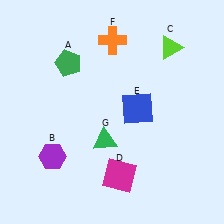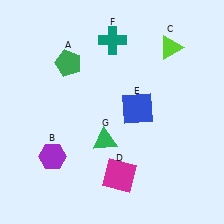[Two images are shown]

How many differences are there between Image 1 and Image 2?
There is 1 difference between the two images.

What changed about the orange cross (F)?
In Image 1, F is orange. In Image 2, it changed to teal.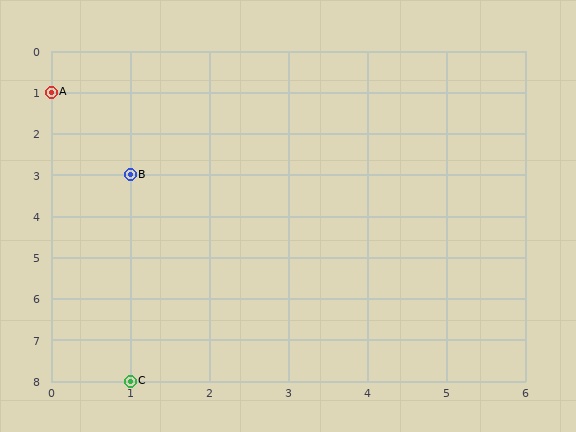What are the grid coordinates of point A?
Point A is at grid coordinates (0, 1).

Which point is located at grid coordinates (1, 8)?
Point C is at (1, 8).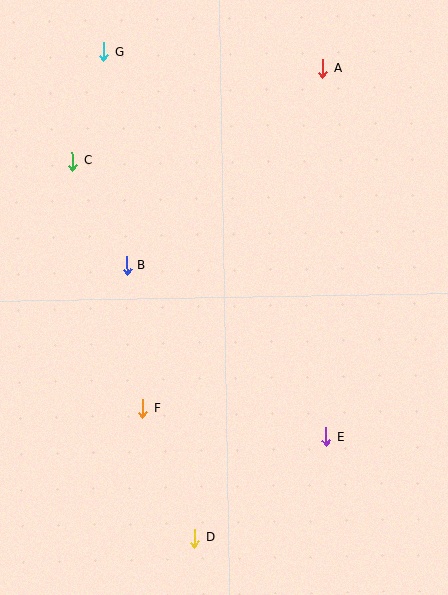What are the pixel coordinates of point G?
Point G is at (103, 52).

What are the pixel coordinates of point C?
Point C is at (73, 161).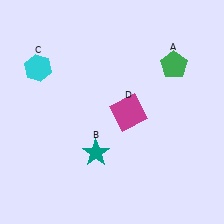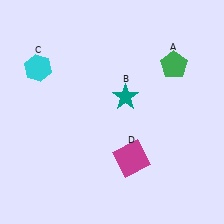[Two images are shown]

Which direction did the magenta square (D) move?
The magenta square (D) moved down.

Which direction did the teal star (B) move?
The teal star (B) moved up.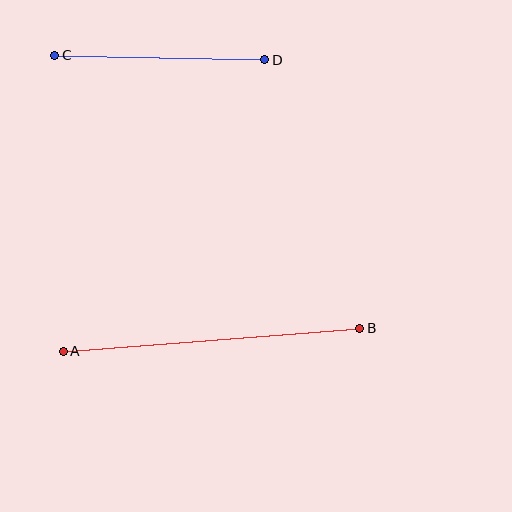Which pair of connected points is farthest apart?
Points A and B are farthest apart.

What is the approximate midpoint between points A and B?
The midpoint is at approximately (212, 340) pixels.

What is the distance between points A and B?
The distance is approximately 297 pixels.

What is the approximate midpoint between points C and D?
The midpoint is at approximately (160, 57) pixels.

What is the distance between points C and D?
The distance is approximately 210 pixels.